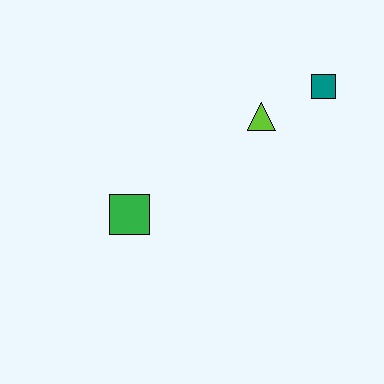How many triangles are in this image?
There is 1 triangle.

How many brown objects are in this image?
There are no brown objects.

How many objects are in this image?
There are 3 objects.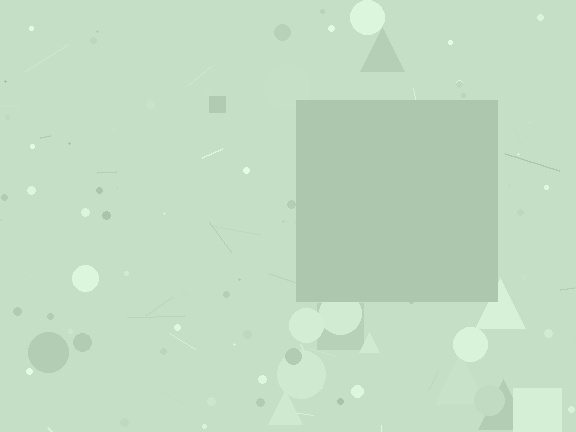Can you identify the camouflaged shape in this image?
The camouflaged shape is a square.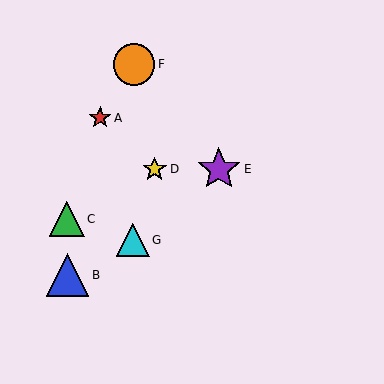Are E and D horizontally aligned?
Yes, both are at y≈169.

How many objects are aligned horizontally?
2 objects (D, E) are aligned horizontally.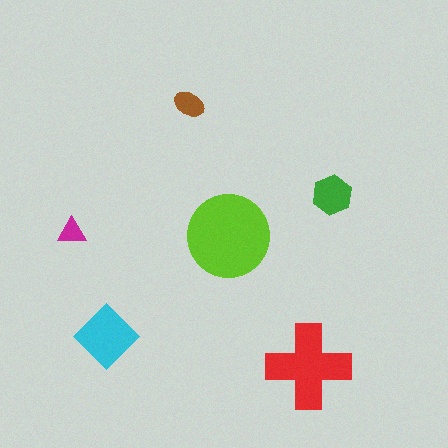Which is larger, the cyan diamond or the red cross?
The red cross.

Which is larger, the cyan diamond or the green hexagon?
The cyan diamond.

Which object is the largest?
The lime circle.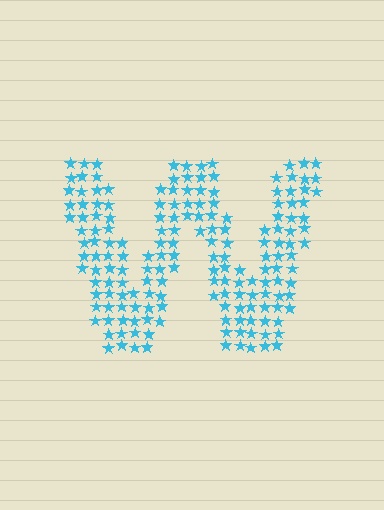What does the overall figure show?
The overall figure shows the letter W.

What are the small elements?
The small elements are stars.